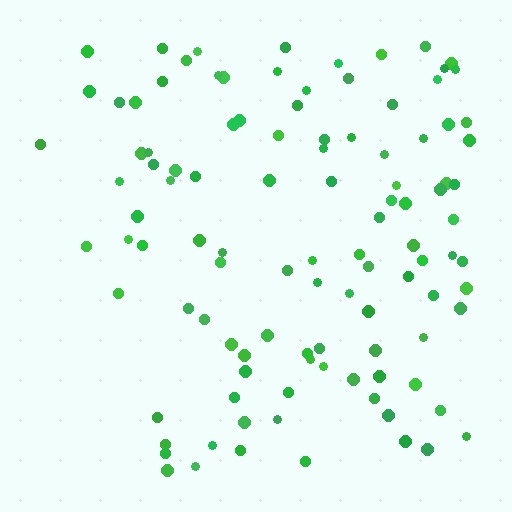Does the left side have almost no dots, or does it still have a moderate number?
Still a moderate number, just noticeably fewer than the right.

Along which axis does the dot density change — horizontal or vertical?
Horizontal.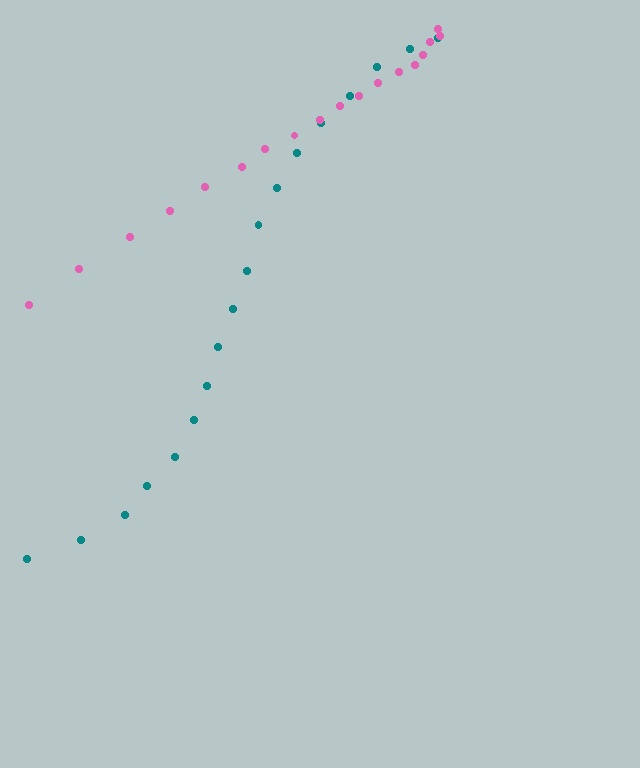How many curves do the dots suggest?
There are 2 distinct paths.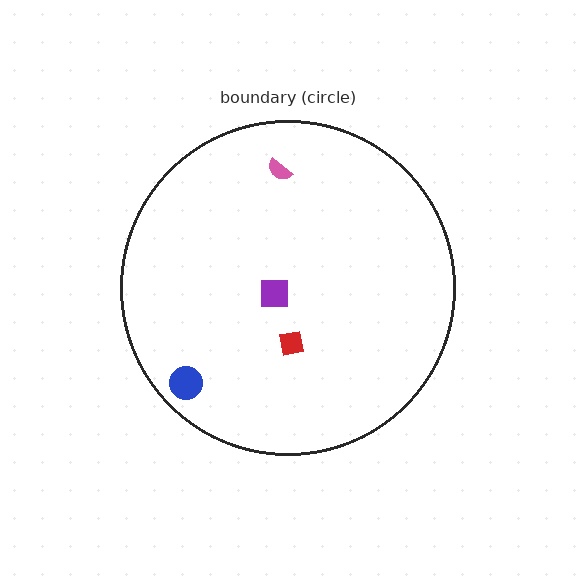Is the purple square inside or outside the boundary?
Inside.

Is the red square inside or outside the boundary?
Inside.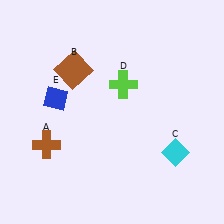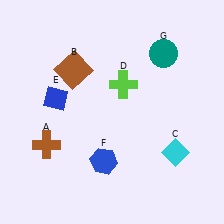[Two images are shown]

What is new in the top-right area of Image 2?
A teal circle (G) was added in the top-right area of Image 2.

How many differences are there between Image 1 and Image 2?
There are 2 differences between the two images.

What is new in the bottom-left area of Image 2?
A blue hexagon (F) was added in the bottom-left area of Image 2.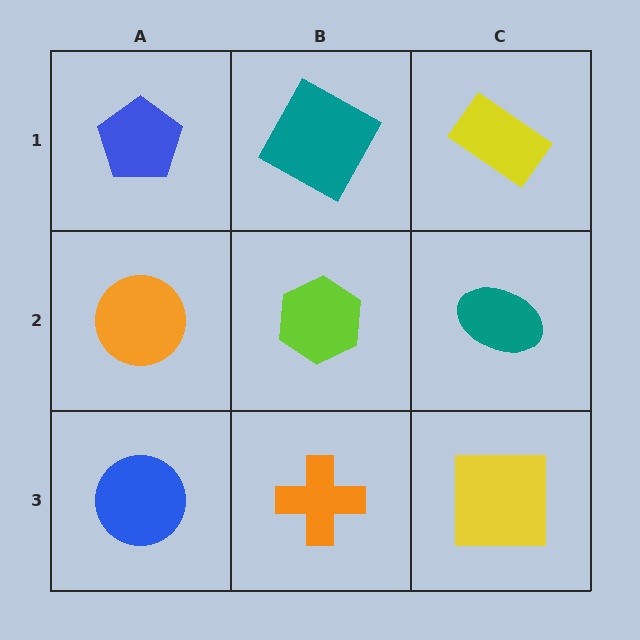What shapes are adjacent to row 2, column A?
A blue pentagon (row 1, column A), a blue circle (row 3, column A), a lime hexagon (row 2, column B).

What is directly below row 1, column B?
A lime hexagon.